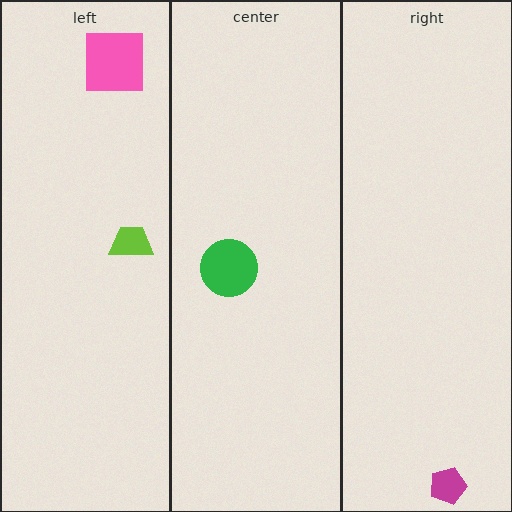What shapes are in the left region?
The lime trapezoid, the pink square.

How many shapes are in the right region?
1.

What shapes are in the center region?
The green circle.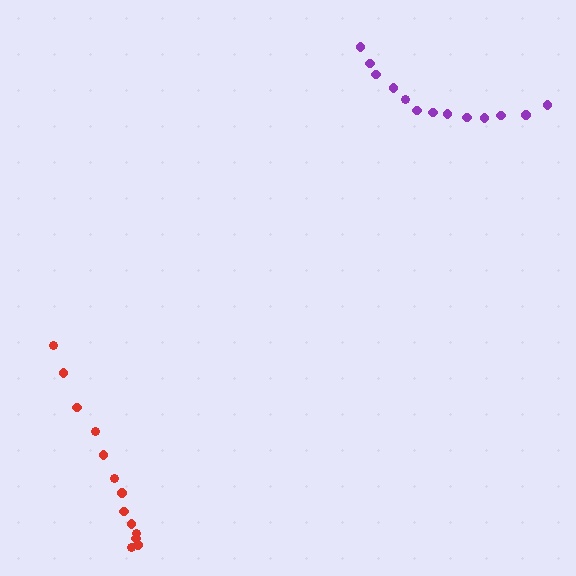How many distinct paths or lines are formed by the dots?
There are 2 distinct paths.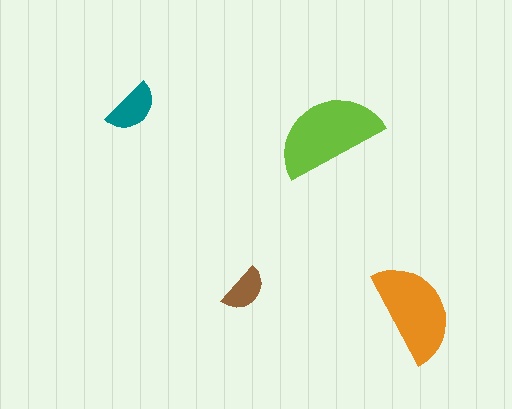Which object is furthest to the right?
The orange semicircle is rightmost.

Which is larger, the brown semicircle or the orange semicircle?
The orange one.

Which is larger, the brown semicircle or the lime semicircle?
The lime one.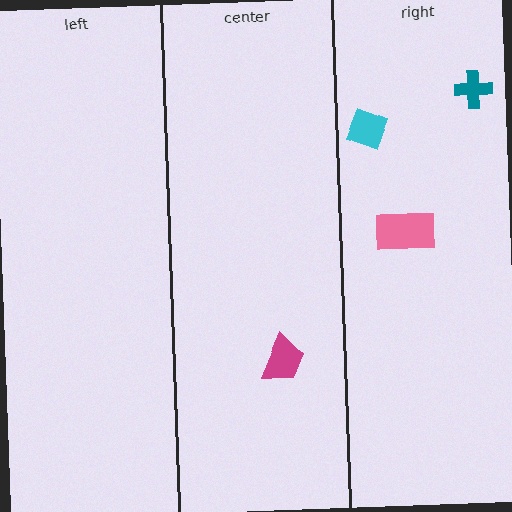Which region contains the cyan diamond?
The right region.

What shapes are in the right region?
The cyan diamond, the pink rectangle, the teal cross.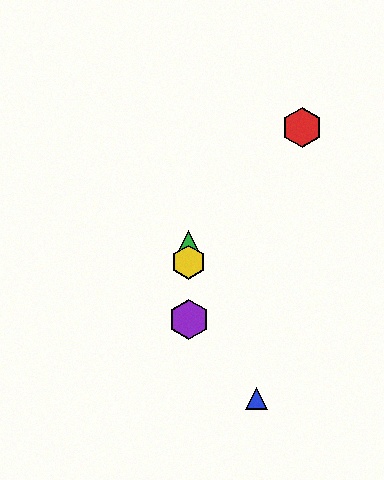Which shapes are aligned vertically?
The green triangle, the yellow hexagon, the purple hexagon are aligned vertically.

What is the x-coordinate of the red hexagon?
The red hexagon is at x≈302.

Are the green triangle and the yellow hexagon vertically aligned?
Yes, both are at x≈189.